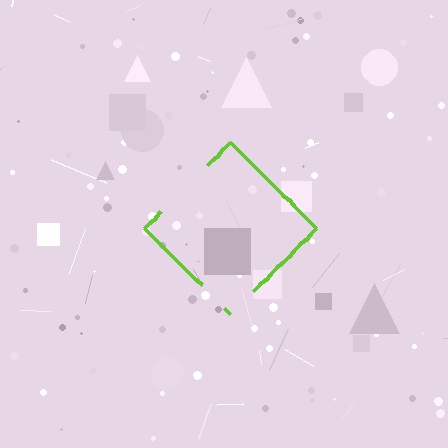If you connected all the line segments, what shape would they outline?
They would outline a diamond.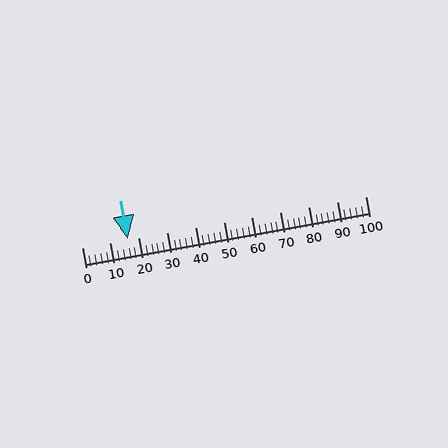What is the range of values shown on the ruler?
The ruler shows values from 0 to 100.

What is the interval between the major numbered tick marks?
The major tick marks are spaced 10 units apart.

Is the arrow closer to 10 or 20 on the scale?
The arrow is closer to 20.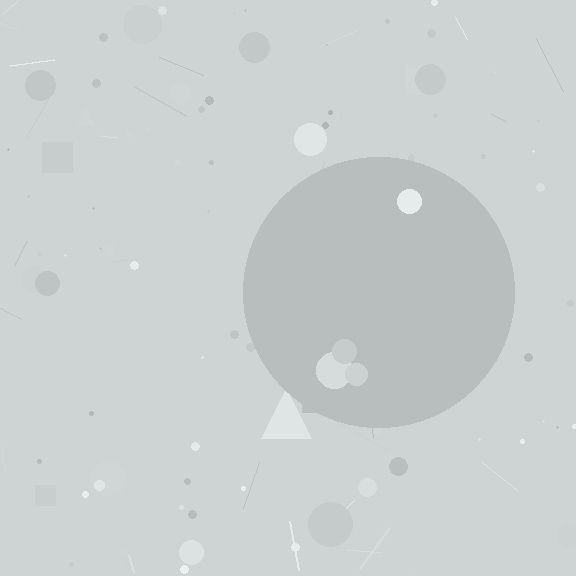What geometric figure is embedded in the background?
A circle is embedded in the background.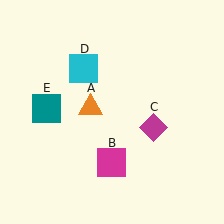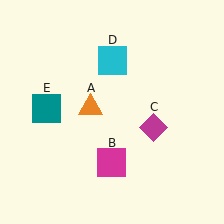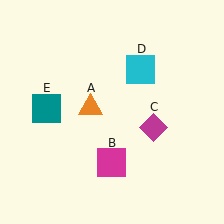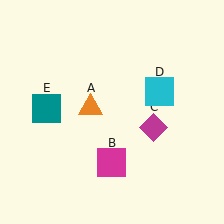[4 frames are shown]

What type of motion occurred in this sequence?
The cyan square (object D) rotated clockwise around the center of the scene.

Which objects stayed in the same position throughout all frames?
Orange triangle (object A) and magenta square (object B) and magenta diamond (object C) and teal square (object E) remained stationary.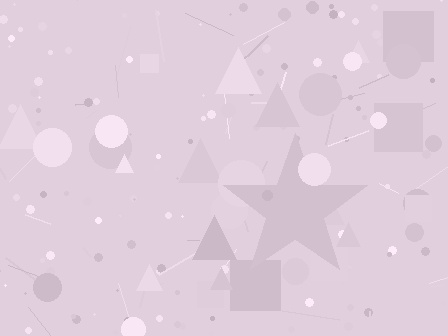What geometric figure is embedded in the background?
A star is embedded in the background.